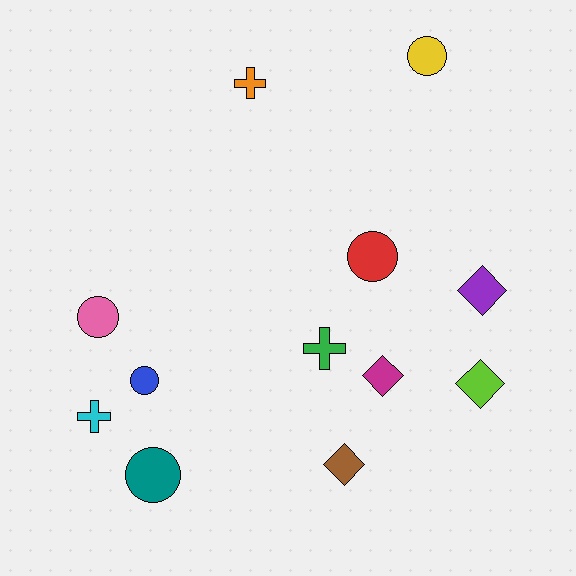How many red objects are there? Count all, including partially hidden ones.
There is 1 red object.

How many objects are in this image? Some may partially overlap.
There are 12 objects.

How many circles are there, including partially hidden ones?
There are 5 circles.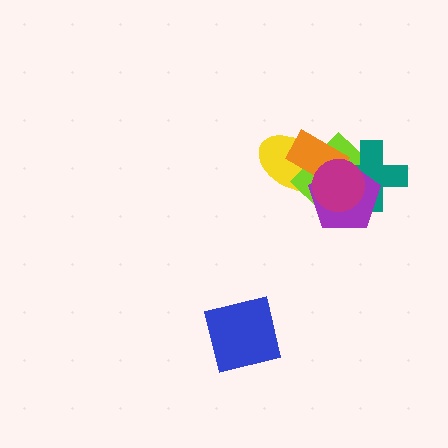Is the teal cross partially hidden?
Yes, it is partially covered by another shape.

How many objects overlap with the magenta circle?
5 objects overlap with the magenta circle.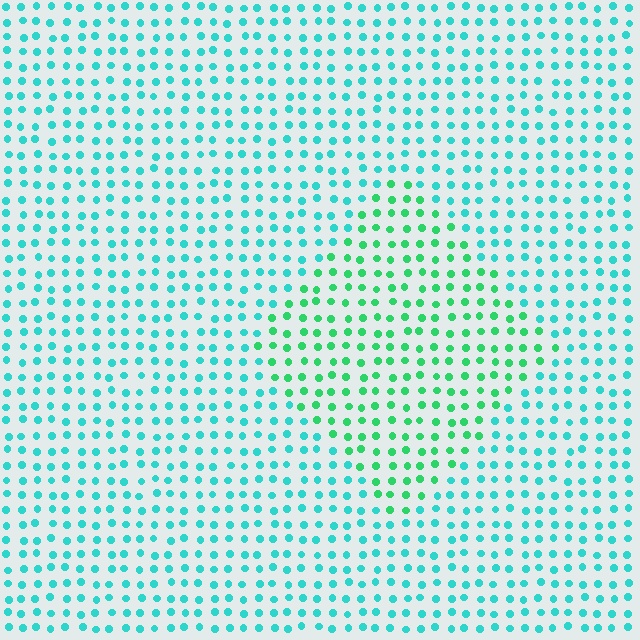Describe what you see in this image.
The image is filled with small cyan elements in a uniform arrangement. A diamond-shaped region is visible where the elements are tinted to a slightly different hue, forming a subtle color boundary.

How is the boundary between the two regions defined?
The boundary is defined purely by a slight shift in hue (about 35 degrees). Spacing, size, and orientation are identical on both sides.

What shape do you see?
I see a diamond.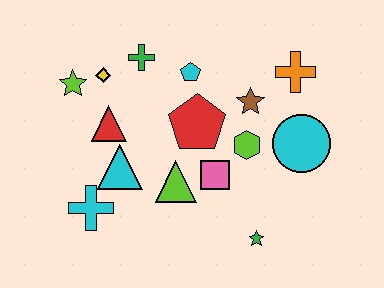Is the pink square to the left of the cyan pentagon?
No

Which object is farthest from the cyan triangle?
The orange cross is farthest from the cyan triangle.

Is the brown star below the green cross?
Yes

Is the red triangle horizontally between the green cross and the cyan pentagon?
No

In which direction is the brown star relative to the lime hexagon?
The brown star is above the lime hexagon.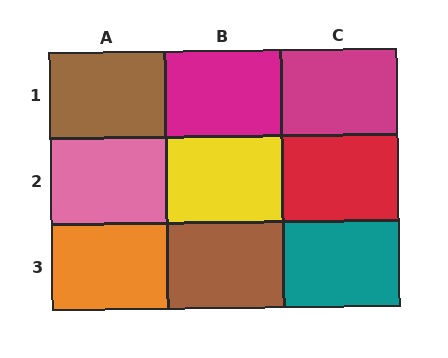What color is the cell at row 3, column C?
Teal.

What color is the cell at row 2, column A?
Pink.